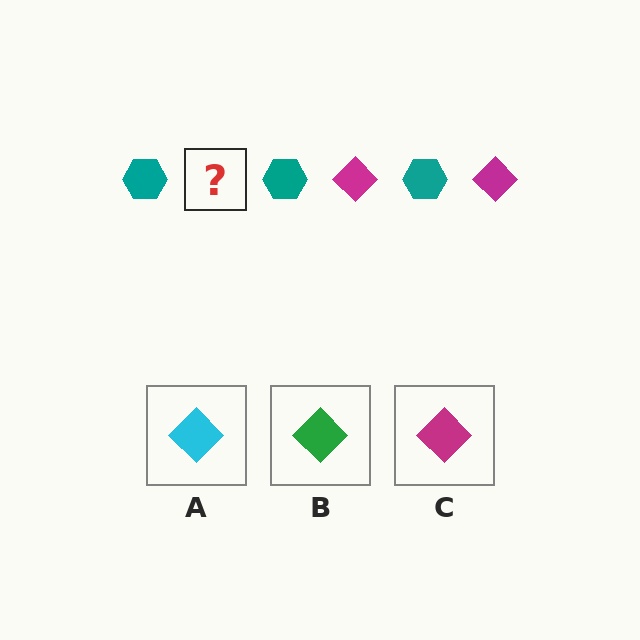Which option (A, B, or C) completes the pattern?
C.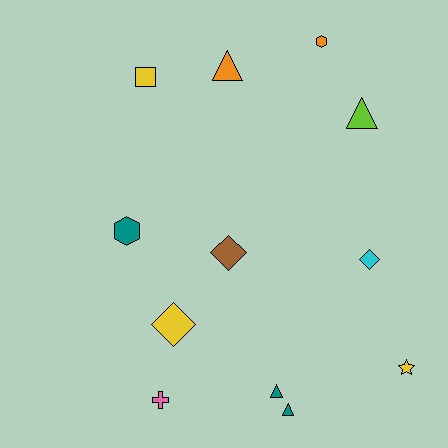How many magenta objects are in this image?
There are no magenta objects.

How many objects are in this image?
There are 12 objects.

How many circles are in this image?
There are no circles.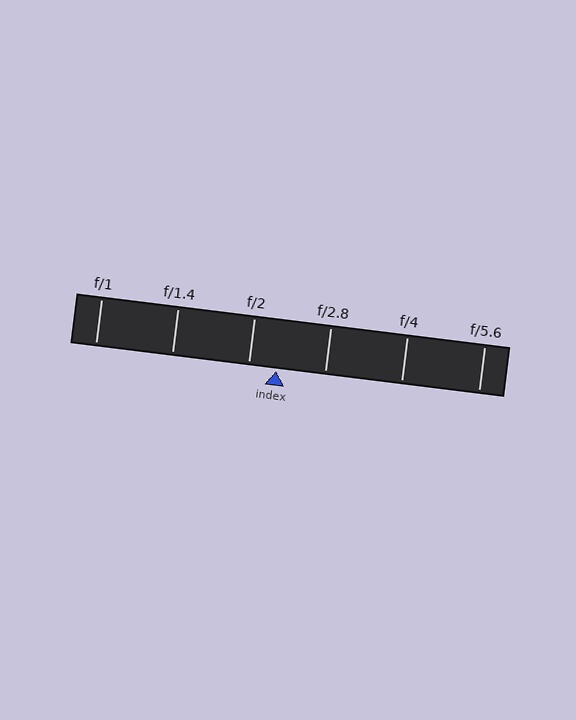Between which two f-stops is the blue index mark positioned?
The index mark is between f/2 and f/2.8.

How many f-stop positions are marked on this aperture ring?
There are 6 f-stop positions marked.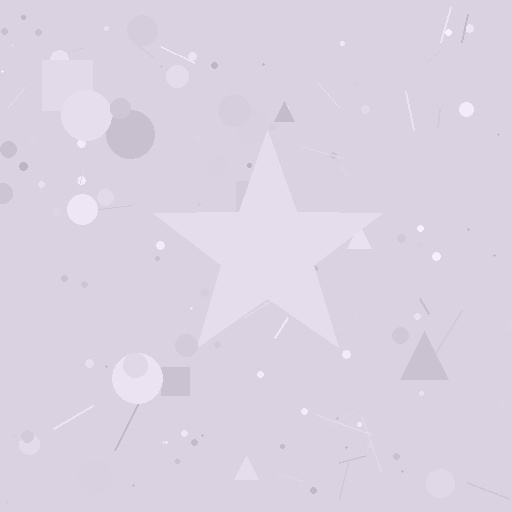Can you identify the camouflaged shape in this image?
The camouflaged shape is a star.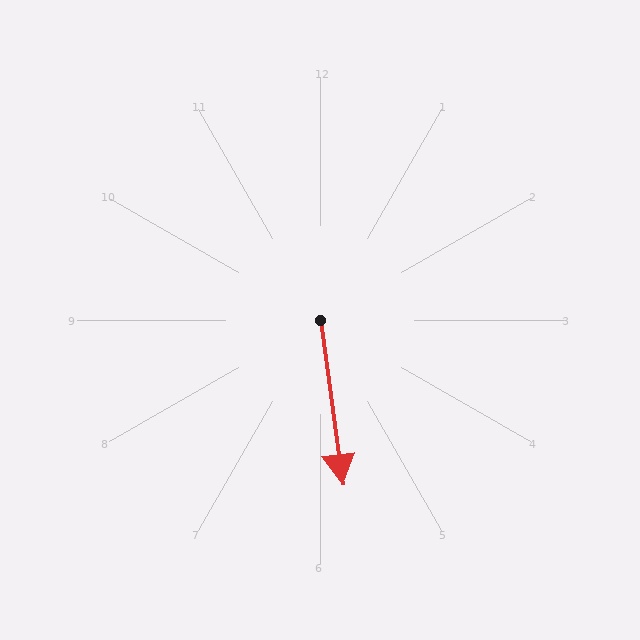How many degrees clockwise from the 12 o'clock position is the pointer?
Approximately 172 degrees.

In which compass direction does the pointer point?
South.